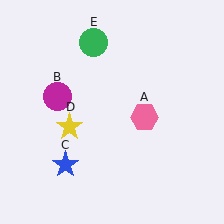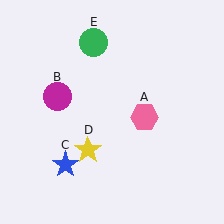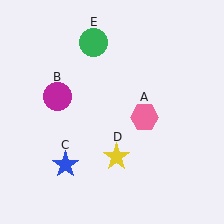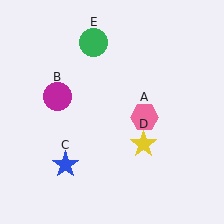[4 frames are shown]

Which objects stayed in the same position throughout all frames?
Pink hexagon (object A) and magenta circle (object B) and blue star (object C) and green circle (object E) remained stationary.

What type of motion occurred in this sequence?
The yellow star (object D) rotated counterclockwise around the center of the scene.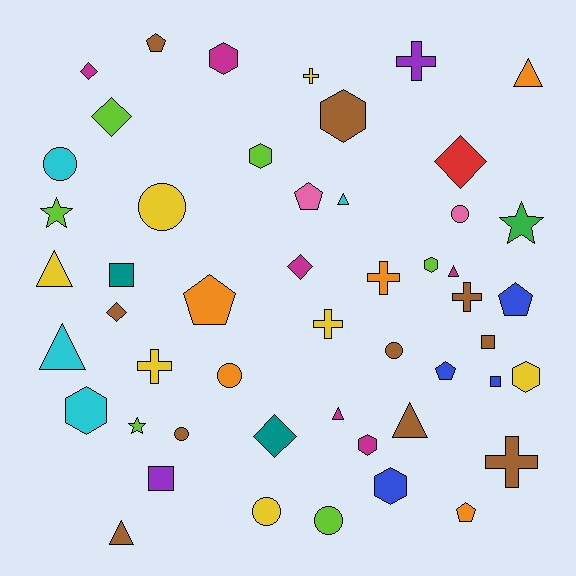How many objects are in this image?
There are 50 objects.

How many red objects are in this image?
There is 1 red object.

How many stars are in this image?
There are 3 stars.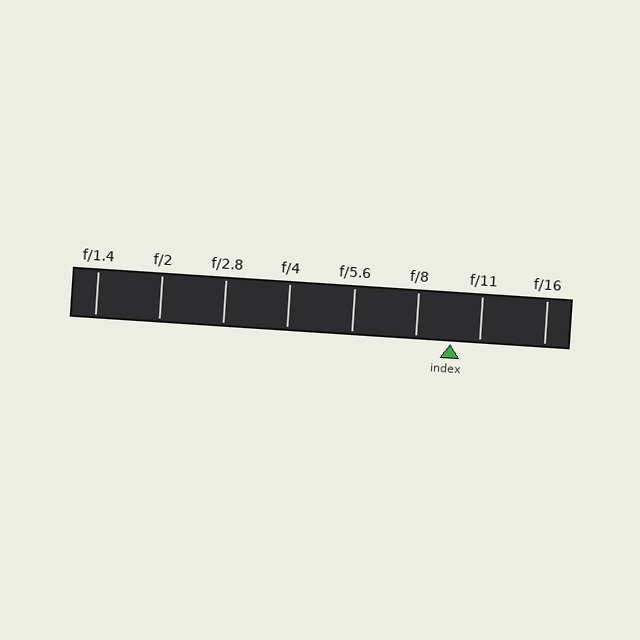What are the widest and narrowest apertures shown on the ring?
The widest aperture shown is f/1.4 and the narrowest is f/16.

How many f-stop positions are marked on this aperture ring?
There are 8 f-stop positions marked.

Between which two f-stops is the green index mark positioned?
The index mark is between f/8 and f/11.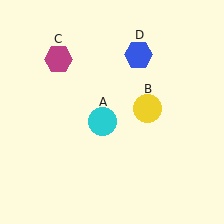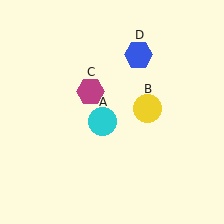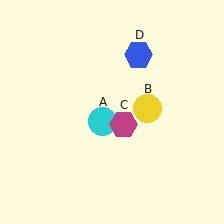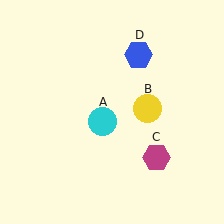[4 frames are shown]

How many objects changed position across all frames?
1 object changed position: magenta hexagon (object C).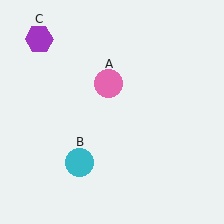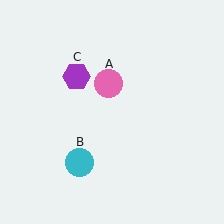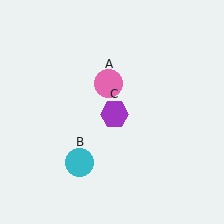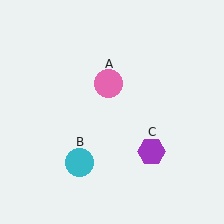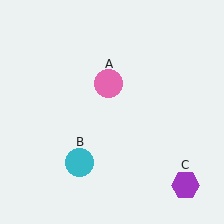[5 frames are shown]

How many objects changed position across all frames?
1 object changed position: purple hexagon (object C).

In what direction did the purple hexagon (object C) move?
The purple hexagon (object C) moved down and to the right.